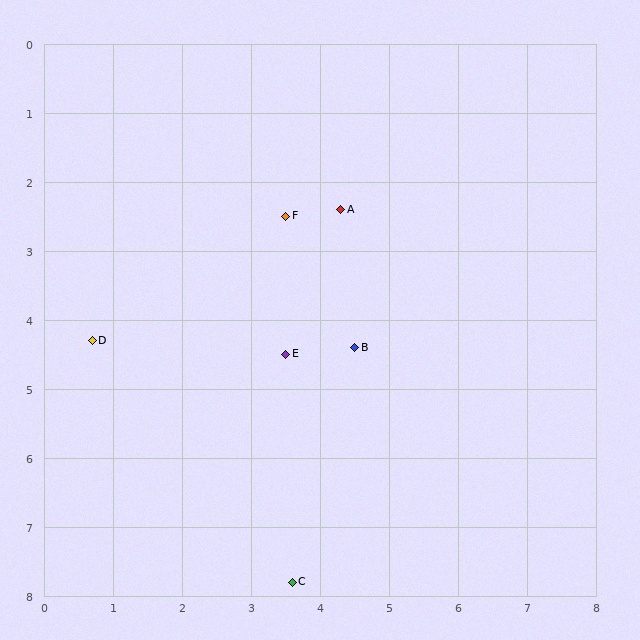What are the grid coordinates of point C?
Point C is at approximately (3.6, 7.8).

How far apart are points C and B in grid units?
Points C and B are about 3.5 grid units apart.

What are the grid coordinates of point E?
Point E is at approximately (3.5, 4.5).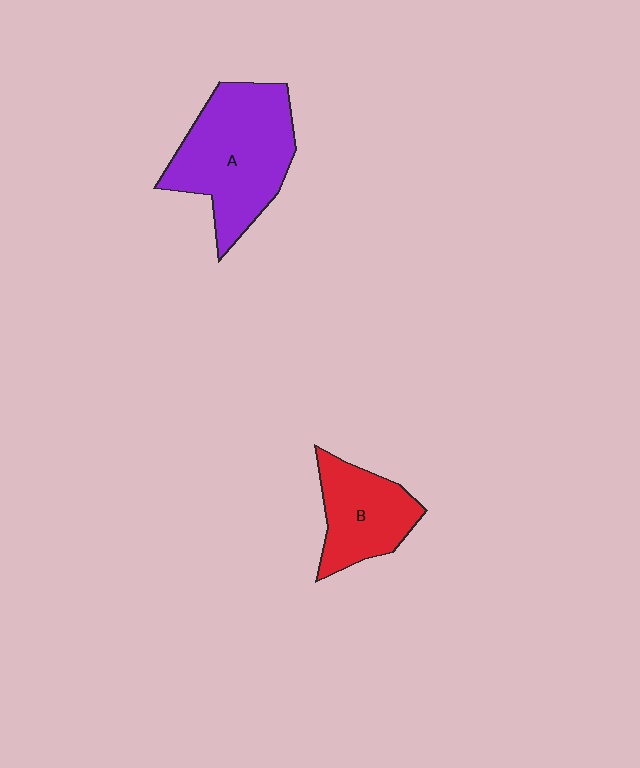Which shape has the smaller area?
Shape B (red).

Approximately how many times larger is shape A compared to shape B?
Approximately 1.7 times.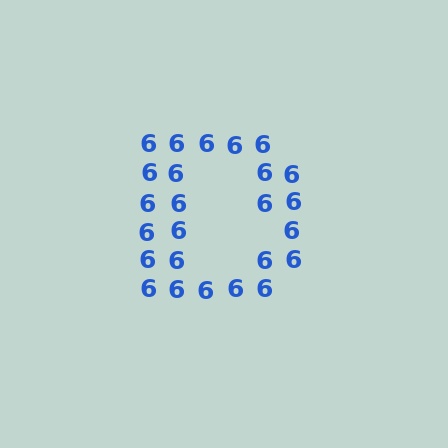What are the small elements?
The small elements are digit 6's.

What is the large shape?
The large shape is the letter D.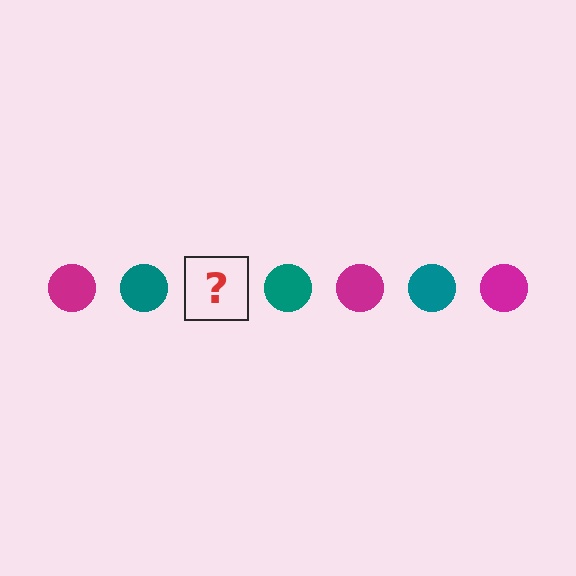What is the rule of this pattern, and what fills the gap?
The rule is that the pattern cycles through magenta, teal circles. The gap should be filled with a magenta circle.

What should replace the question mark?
The question mark should be replaced with a magenta circle.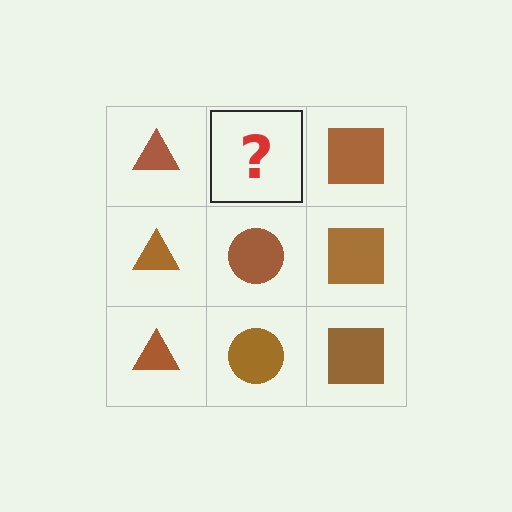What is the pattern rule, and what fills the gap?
The rule is that each column has a consistent shape. The gap should be filled with a brown circle.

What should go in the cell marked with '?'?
The missing cell should contain a brown circle.